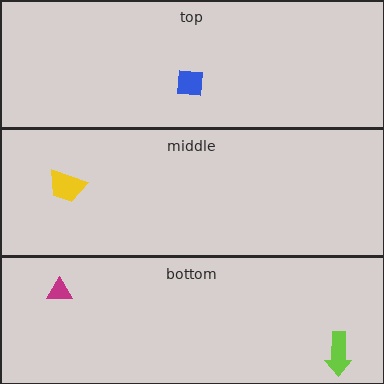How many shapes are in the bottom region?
2.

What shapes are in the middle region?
The yellow trapezoid.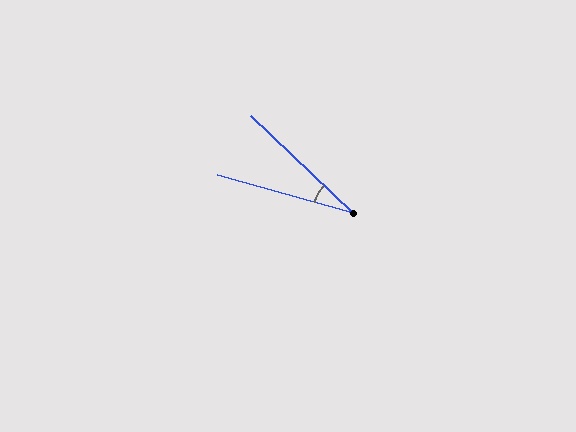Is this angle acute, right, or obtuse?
It is acute.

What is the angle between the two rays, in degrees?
Approximately 28 degrees.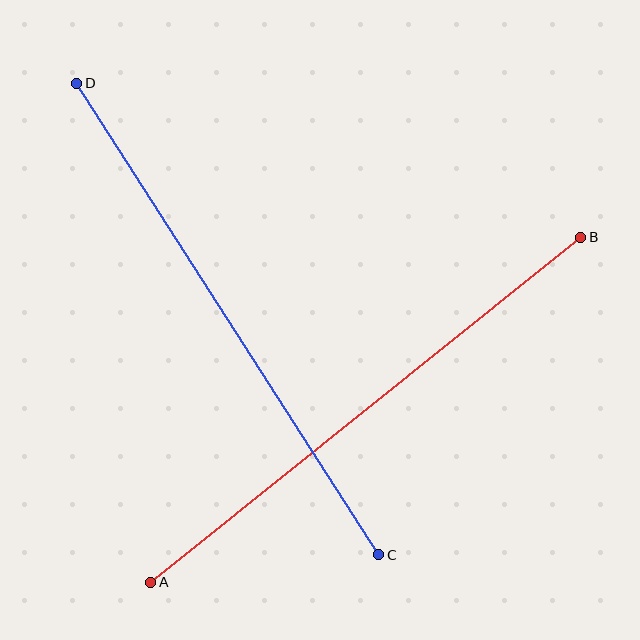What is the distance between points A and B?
The distance is approximately 551 pixels.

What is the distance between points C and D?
The distance is approximately 560 pixels.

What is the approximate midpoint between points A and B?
The midpoint is at approximately (366, 410) pixels.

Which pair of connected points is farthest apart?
Points C and D are farthest apart.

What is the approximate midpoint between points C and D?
The midpoint is at approximately (228, 319) pixels.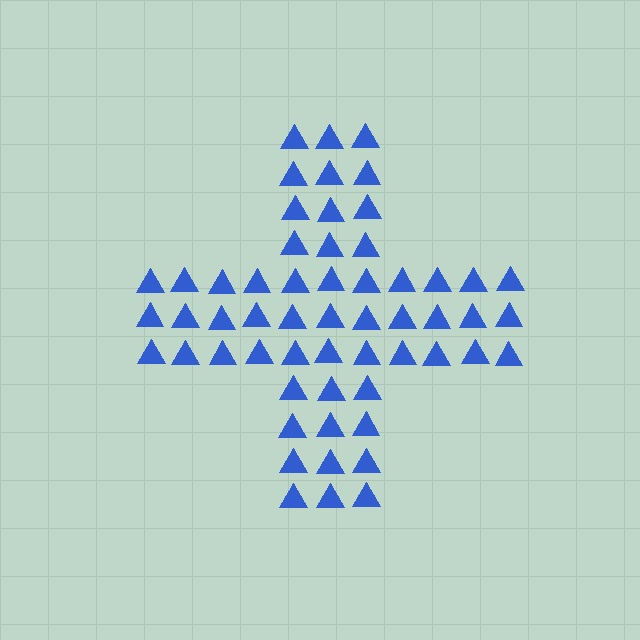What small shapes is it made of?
It is made of small triangles.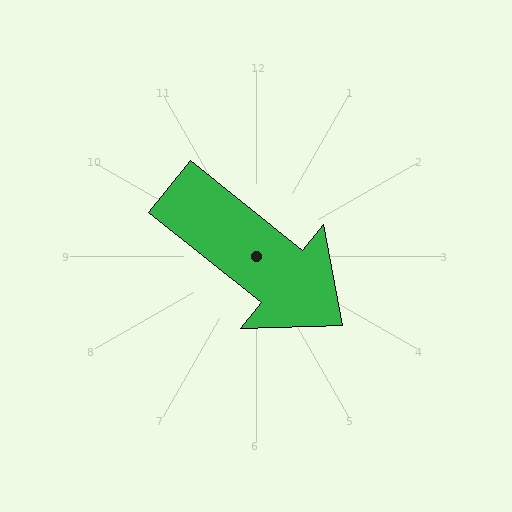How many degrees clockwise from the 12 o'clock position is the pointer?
Approximately 129 degrees.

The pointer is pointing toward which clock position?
Roughly 4 o'clock.